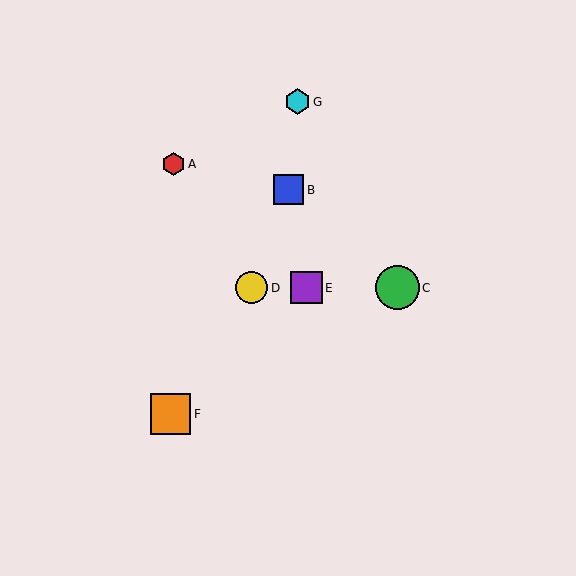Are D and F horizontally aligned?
No, D is at y≈288 and F is at y≈414.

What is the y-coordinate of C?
Object C is at y≈288.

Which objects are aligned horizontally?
Objects C, D, E are aligned horizontally.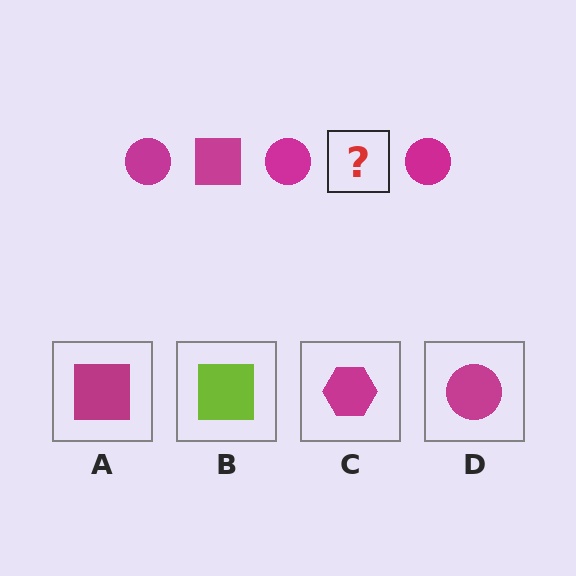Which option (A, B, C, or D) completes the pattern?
A.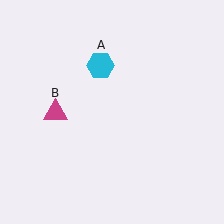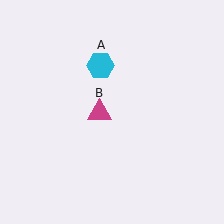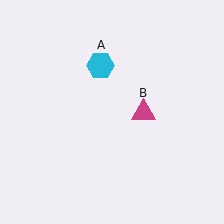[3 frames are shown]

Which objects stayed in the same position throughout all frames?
Cyan hexagon (object A) remained stationary.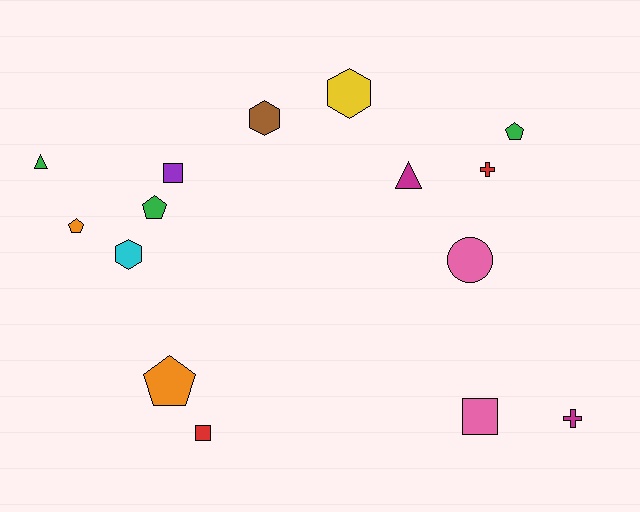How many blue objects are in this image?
There are no blue objects.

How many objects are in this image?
There are 15 objects.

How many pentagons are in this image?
There are 4 pentagons.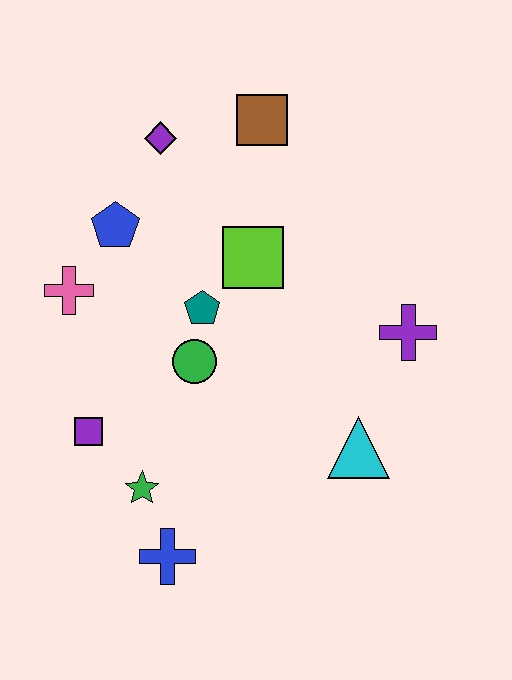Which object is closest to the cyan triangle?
The purple cross is closest to the cyan triangle.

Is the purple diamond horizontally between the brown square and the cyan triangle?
No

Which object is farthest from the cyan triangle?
The purple diamond is farthest from the cyan triangle.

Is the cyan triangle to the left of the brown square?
No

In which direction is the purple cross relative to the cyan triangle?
The purple cross is above the cyan triangle.